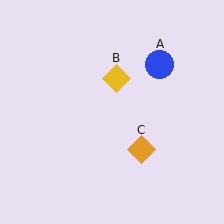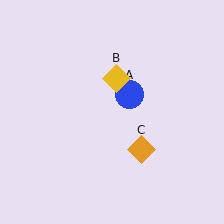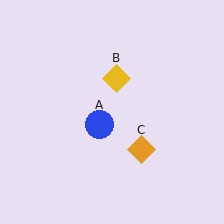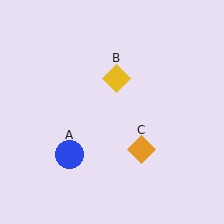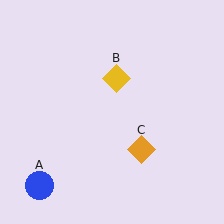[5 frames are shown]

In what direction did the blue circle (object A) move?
The blue circle (object A) moved down and to the left.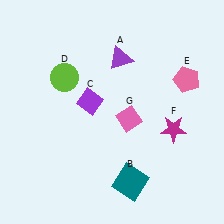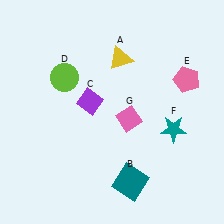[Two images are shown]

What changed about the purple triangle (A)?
In Image 1, A is purple. In Image 2, it changed to yellow.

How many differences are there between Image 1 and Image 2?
There are 2 differences between the two images.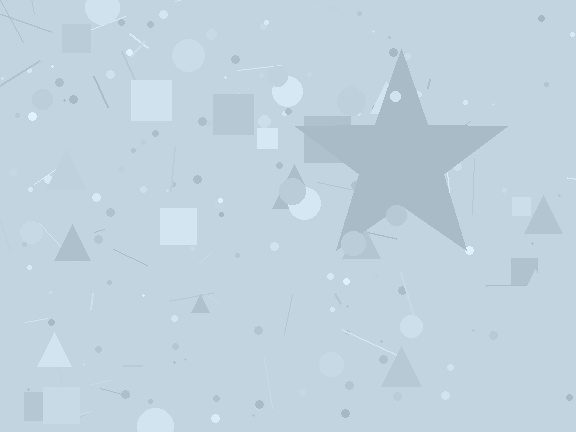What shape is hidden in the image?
A star is hidden in the image.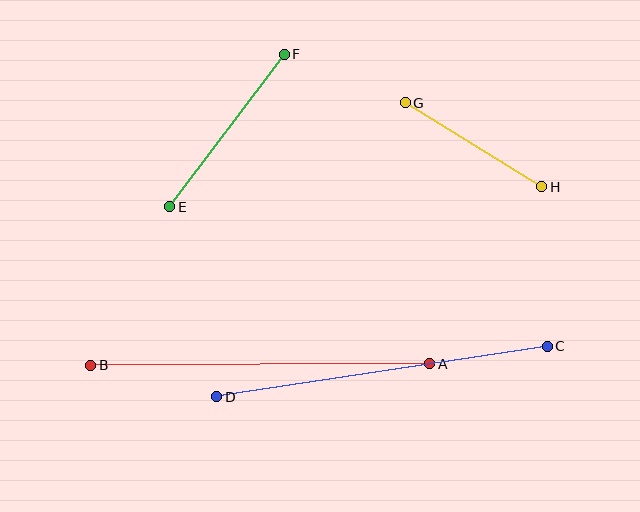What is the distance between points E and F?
The distance is approximately 191 pixels.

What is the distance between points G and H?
The distance is approximately 160 pixels.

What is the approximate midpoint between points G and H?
The midpoint is at approximately (474, 145) pixels.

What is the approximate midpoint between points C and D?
The midpoint is at approximately (382, 372) pixels.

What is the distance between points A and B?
The distance is approximately 339 pixels.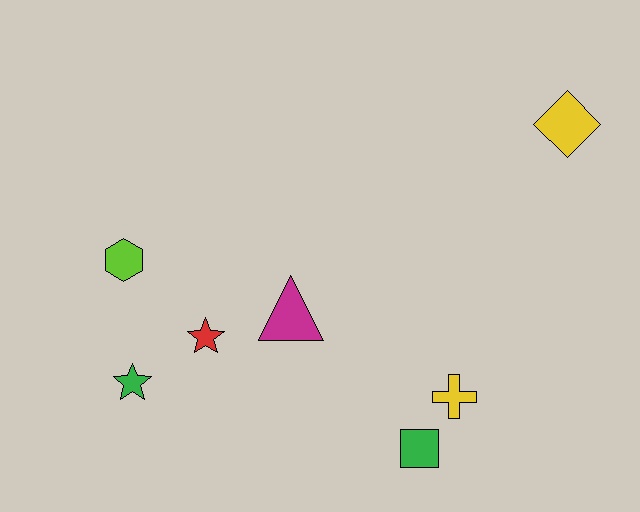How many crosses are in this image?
There is 1 cross.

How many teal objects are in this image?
There are no teal objects.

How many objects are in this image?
There are 7 objects.